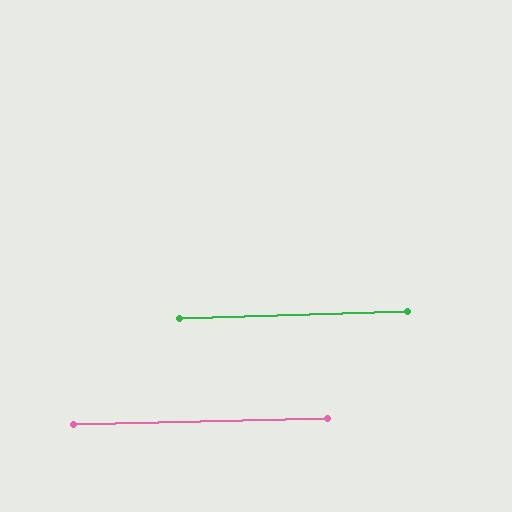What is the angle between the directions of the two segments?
Approximately 1 degree.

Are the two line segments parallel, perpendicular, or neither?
Parallel — their directions differ by only 0.5°.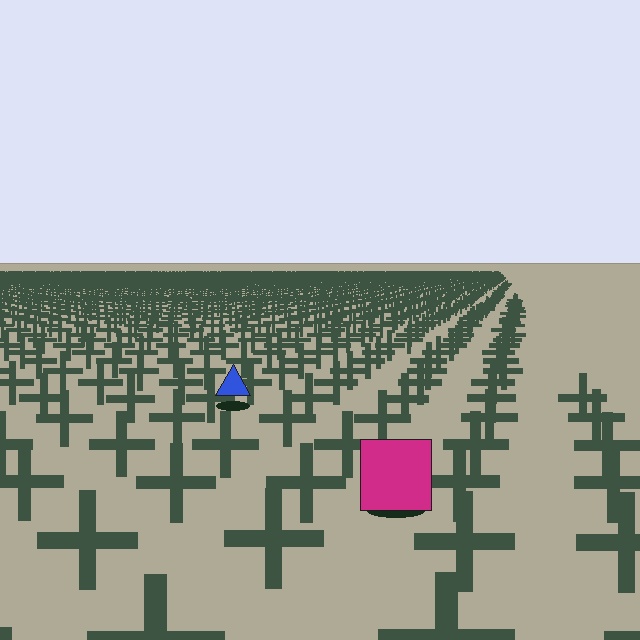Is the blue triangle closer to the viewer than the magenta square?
No. The magenta square is closer — you can tell from the texture gradient: the ground texture is coarser near it.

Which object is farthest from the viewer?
The blue triangle is farthest from the viewer. It appears smaller and the ground texture around it is denser.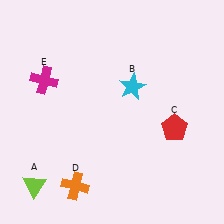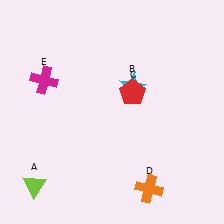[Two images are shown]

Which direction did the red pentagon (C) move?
The red pentagon (C) moved left.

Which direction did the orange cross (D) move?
The orange cross (D) moved right.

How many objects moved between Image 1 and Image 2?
2 objects moved between the two images.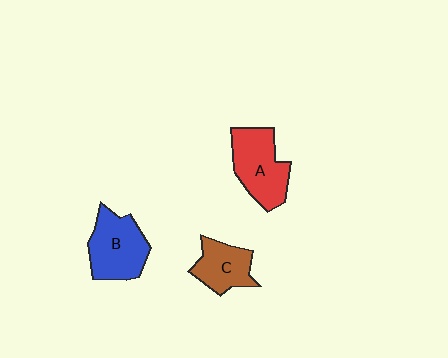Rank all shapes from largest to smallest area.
From largest to smallest: A (red), B (blue), C (brown).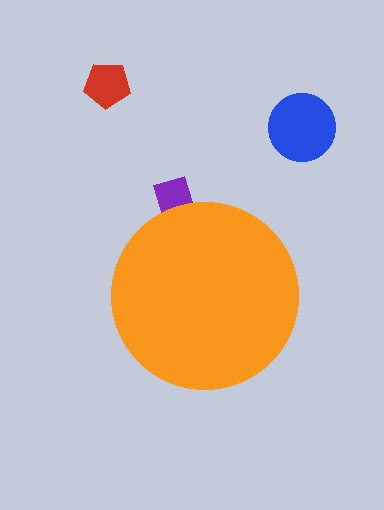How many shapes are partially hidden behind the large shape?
1 shape is partially hidden.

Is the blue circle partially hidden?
No, the blue circle is fully visible.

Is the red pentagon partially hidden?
No, the red pentagon is fully visible.